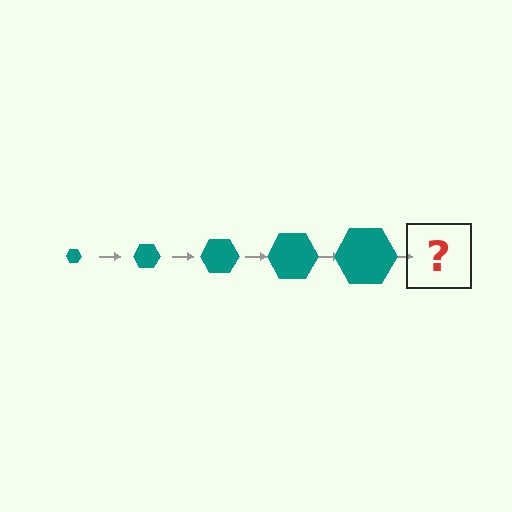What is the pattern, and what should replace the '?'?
The pattern is that the hexagon gets progressively larger each step. The '?' should be a teal hexagon, larger than the previous one.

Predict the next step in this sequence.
The next step is a teal hexagon, larger than the previous one.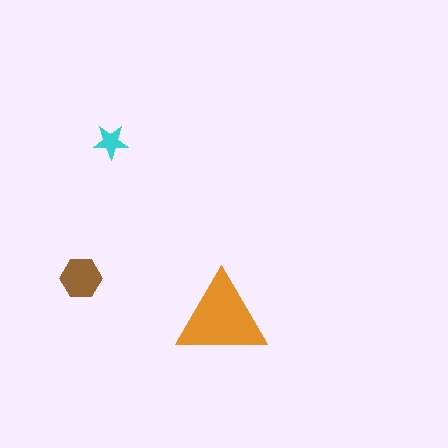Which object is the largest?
The orange triangle.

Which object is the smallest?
The cyan star.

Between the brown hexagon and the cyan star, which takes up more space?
The brown hexagon.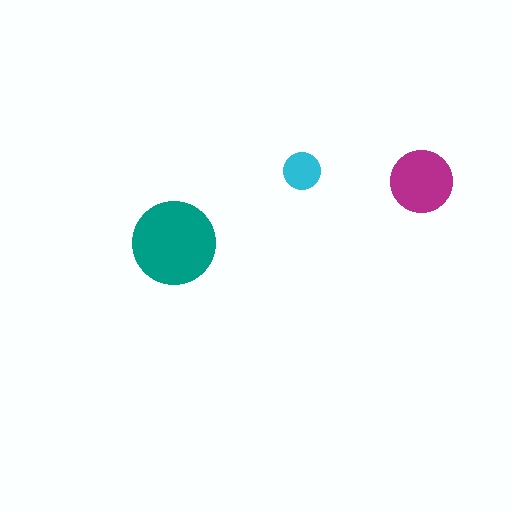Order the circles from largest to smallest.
the teal one, the magenta one, the cyan one.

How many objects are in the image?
There are 3 objects in the image.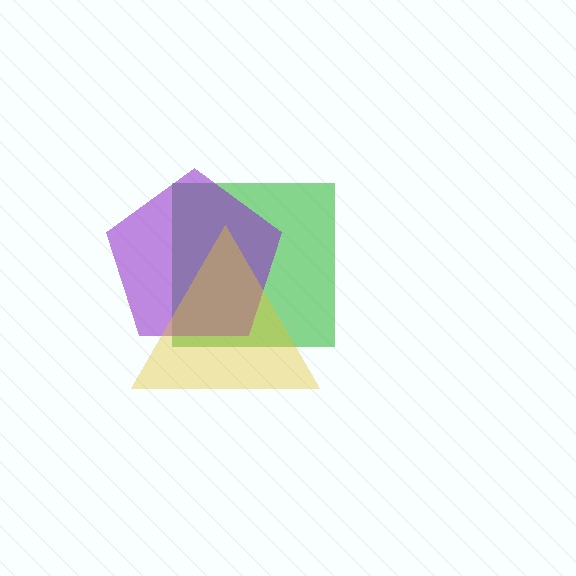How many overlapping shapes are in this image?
There are 3 overlapping shapes in the image.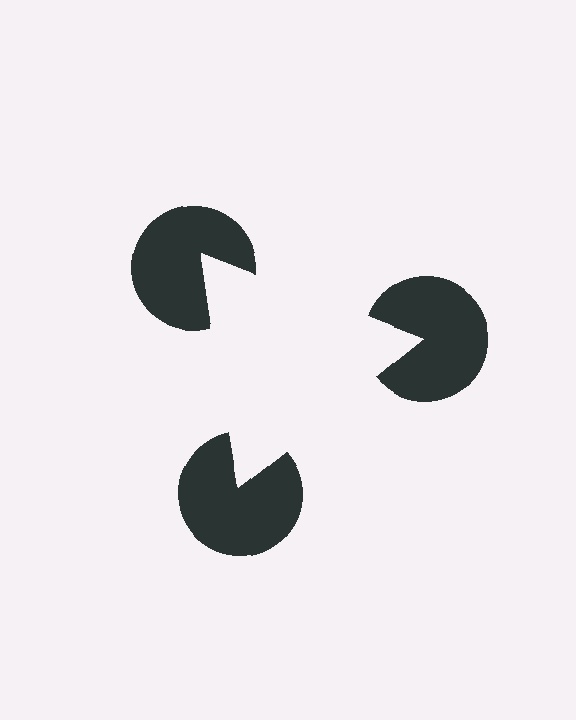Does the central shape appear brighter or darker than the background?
It typically appears slightly brighter than the background, even though no actual brightness change is drawn.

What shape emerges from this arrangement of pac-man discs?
An illusory triangle — its edges are inferred from the aligned wedge cuts in the pac-man discs, not physically drawn.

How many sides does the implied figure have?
3 sides.